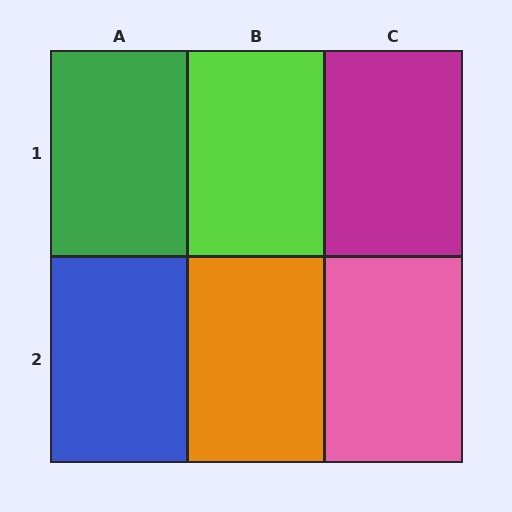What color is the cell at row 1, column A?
Green.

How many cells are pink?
1 cell is pink.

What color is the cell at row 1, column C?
Magenta.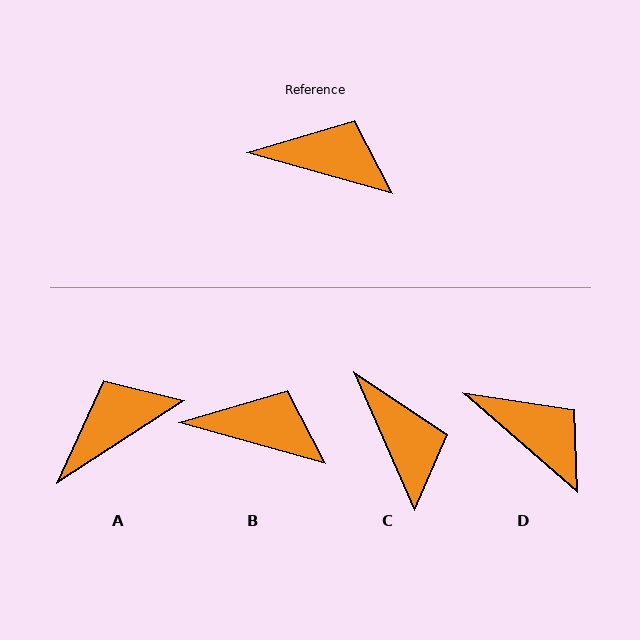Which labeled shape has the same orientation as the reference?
B.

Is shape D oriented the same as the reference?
No, it is off by about 25 degrees.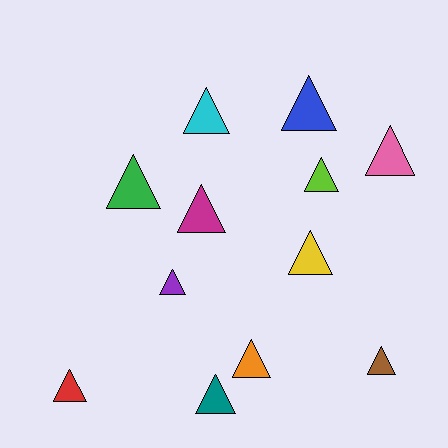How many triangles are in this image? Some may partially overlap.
There are 12 triangles.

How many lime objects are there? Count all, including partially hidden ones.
There is 1 lime object.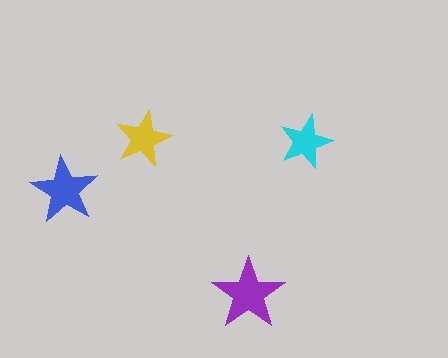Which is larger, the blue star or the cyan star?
The blue one.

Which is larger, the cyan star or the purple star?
The purple one.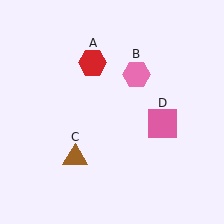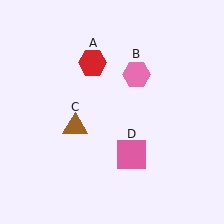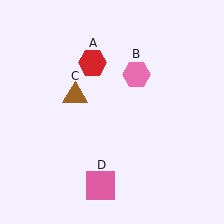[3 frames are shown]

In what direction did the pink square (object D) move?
The pink square (object D) moved down and to the left.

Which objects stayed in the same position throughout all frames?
Red hexagon (object A) and pink hexagon (object B) remained stationary.